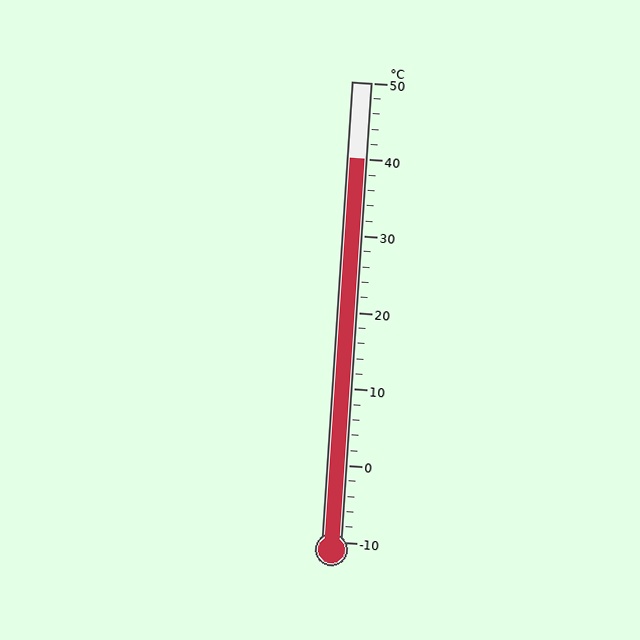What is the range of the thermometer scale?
The thermometer scale ranges from -10°C to 50°C.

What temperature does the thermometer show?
The thermometer shows approximately 40°C.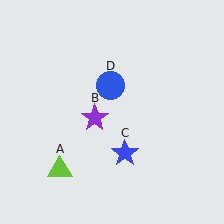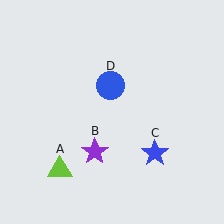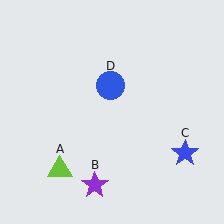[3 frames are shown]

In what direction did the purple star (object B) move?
The purple star (object B) moved down.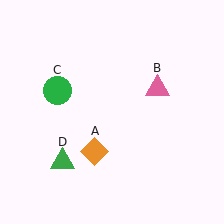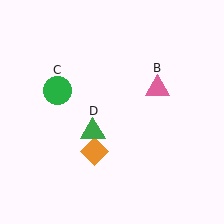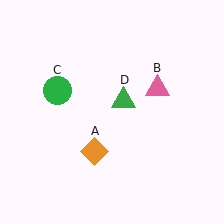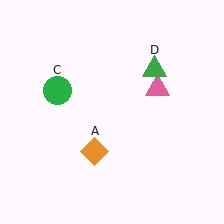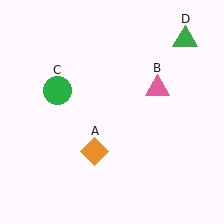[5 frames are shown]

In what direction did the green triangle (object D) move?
The green triangle (object D) moved up and to the right.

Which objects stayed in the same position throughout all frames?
Orange diamond (object A) and pink triangle (object B) and green circle (object C) remained stationary.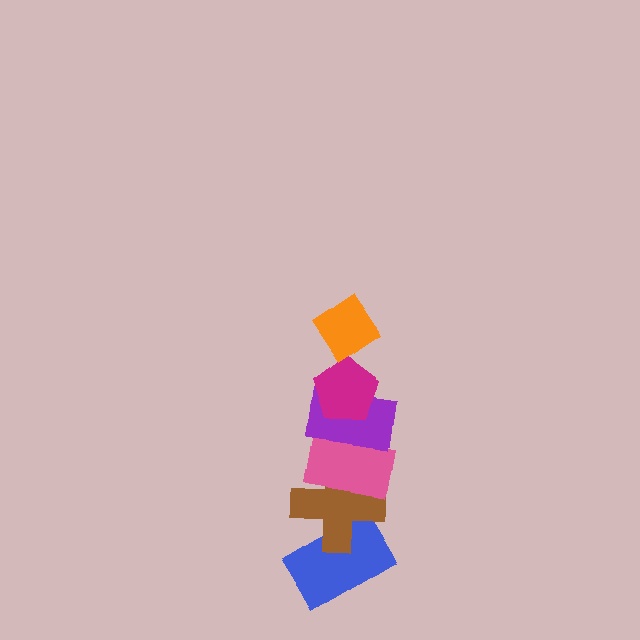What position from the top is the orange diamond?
The orange diamond is 1st from the top.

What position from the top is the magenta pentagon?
The magenta pentagon is 2nd from the top.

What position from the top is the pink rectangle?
The pink rectangle is 4th from the top.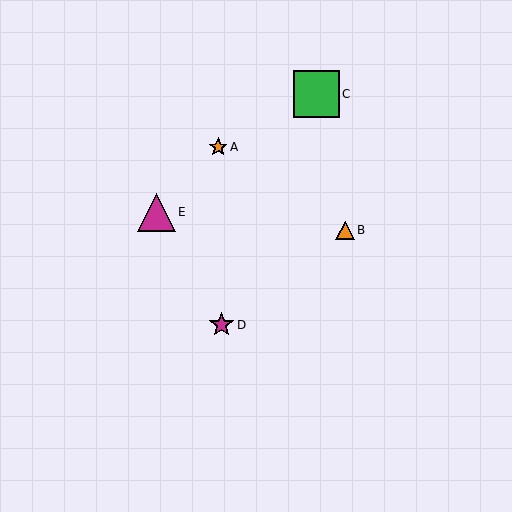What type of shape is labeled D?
Shape D is a magenta star.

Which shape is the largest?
The green square (labeled C) is the largest.